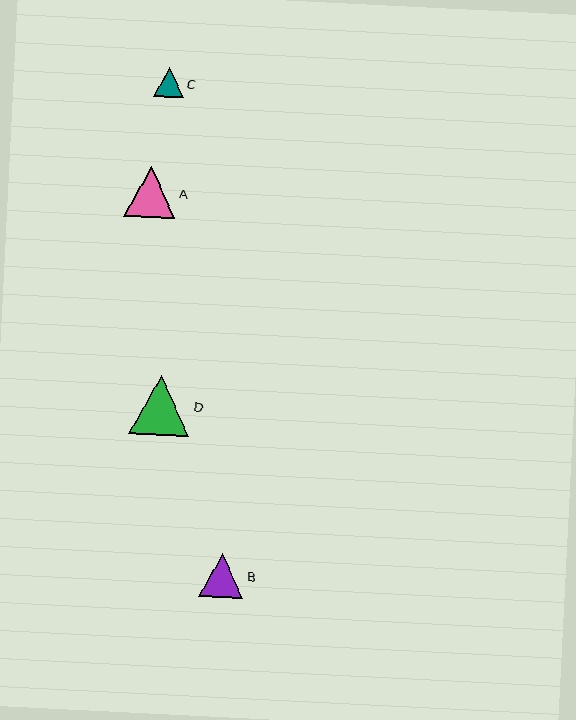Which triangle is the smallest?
Triangle C is the smallest with a size of approximately 30 pixels.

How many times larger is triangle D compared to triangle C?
Triangle D is approximately 2.0 times the size of triangle C.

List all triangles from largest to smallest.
From largest to smallest: D, A, B, C.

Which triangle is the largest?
Triangle D is the largest with a size of approximately 60 pixels.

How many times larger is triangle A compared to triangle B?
Triangle A is approximately 1.2 times the size of triangle B.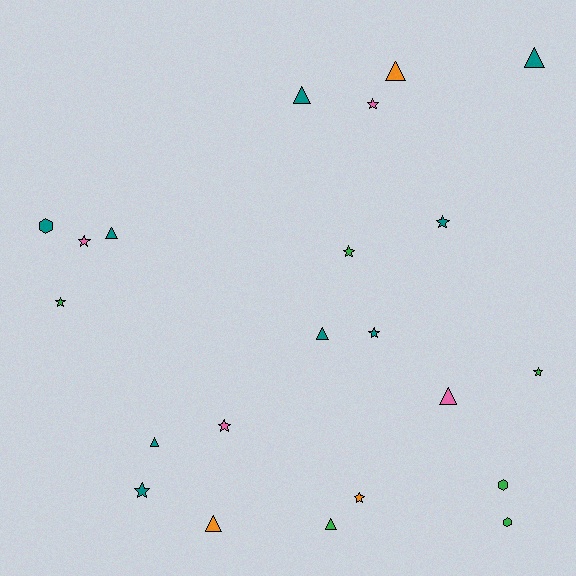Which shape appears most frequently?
Star, with 10 objects.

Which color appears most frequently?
Teal, with 9 objects.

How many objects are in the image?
There are 22 objects.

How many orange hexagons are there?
There are no orange hexagons.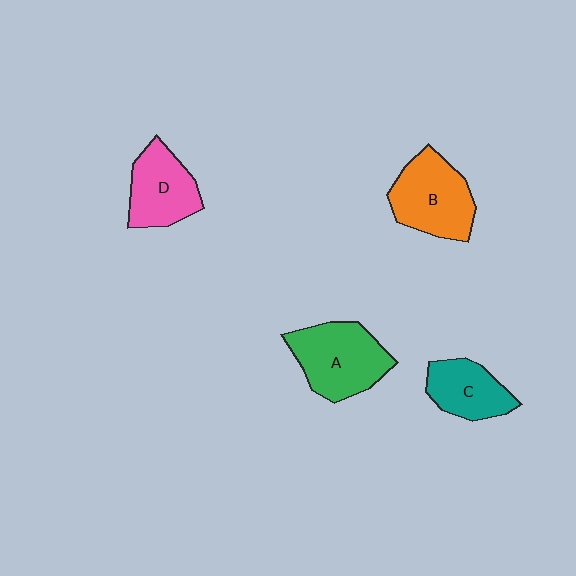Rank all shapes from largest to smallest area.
From largest to smallest: A (green), B (orange), D (pink), C (teal).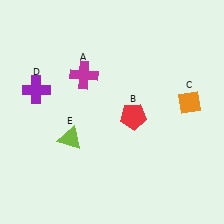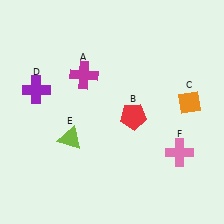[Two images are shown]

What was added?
A pink cross (F) was added in Image 2.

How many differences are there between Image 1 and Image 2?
There is 1 difference between the two images.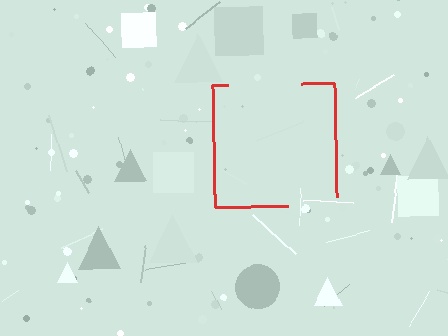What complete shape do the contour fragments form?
The contour fragments form a square.